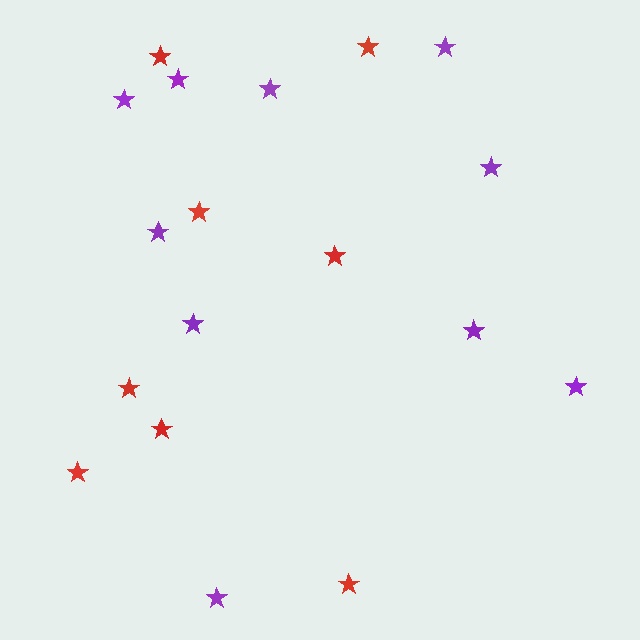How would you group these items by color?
There are 2 groups: one group of red stars (8) and one group of purple stars (10).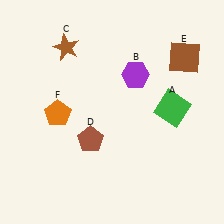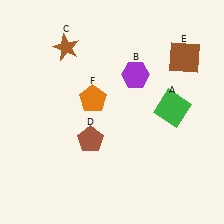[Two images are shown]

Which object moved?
The orange pentagon (F) moved right.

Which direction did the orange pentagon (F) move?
The orange pentagon (F) moved right.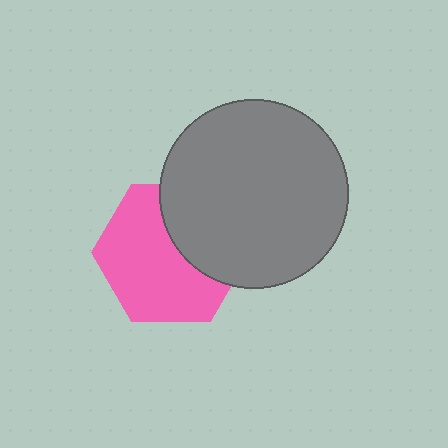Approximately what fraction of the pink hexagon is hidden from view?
Roughly 36% of the pink hexagon is hidden behind the gray circle.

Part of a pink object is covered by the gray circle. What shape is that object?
It is a hexagon.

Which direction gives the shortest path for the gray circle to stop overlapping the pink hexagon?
Moving toward the upper-right gives the shortest separation.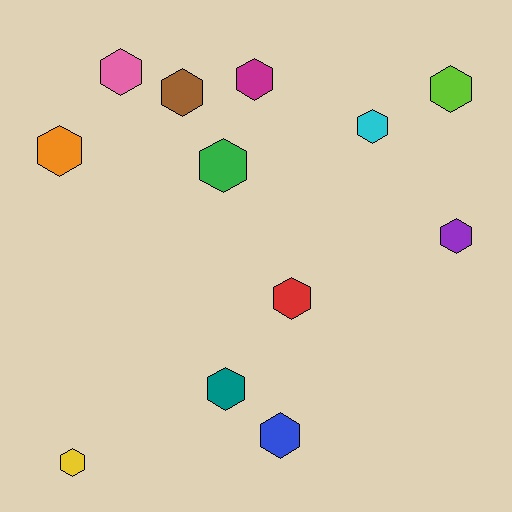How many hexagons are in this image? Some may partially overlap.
There are 12 hexagons.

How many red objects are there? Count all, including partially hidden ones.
There is 1 red object.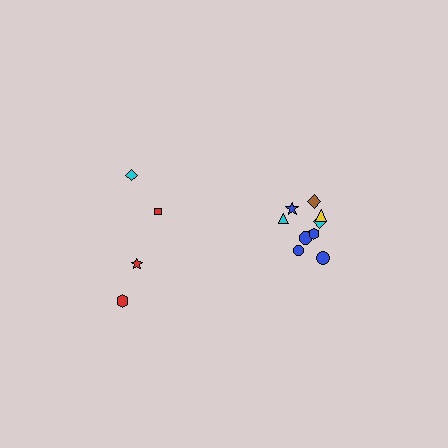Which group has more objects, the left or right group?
The right group.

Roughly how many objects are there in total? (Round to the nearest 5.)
Roughly 15 objects in total.